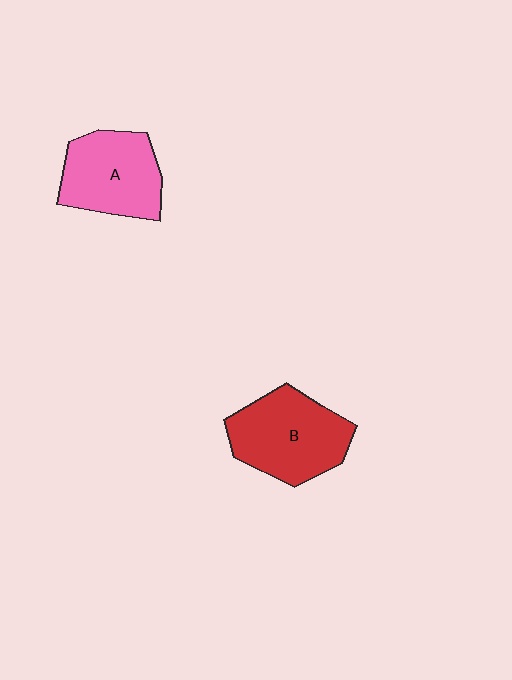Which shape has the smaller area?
Shape A (pink).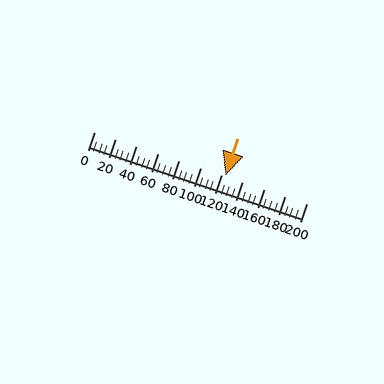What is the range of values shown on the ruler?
The ruler shows values from 0 to 200.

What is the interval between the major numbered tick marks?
The major tick marks are spaced 20 units apart.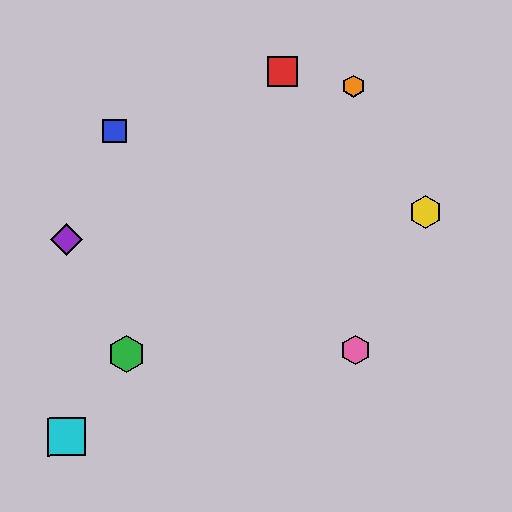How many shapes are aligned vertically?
2 shapes (the orange hexagon, the pink hexagon) are aligned vertically.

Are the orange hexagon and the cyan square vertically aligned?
No, the orange hexagon is at x≈353 and the cyan square is at x≈67.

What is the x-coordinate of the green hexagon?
The green hexagon is at x≈126.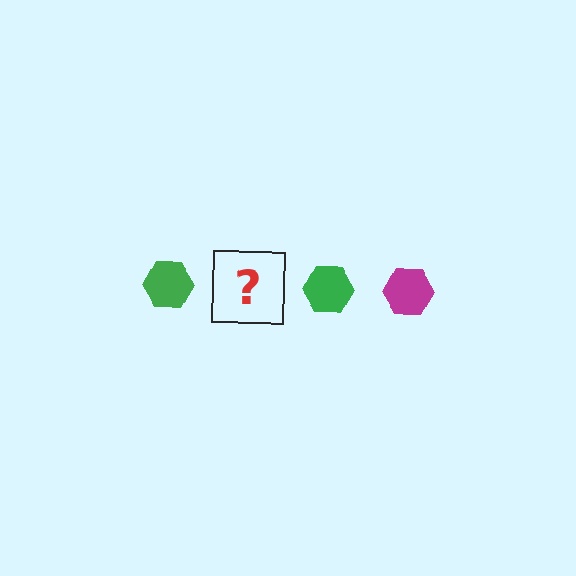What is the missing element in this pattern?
The missing element is a magenta hexagon.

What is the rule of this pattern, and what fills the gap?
The rule is that the pattern cycles through green, magenta hexagons. The gap should be filled with a magenta hexagon.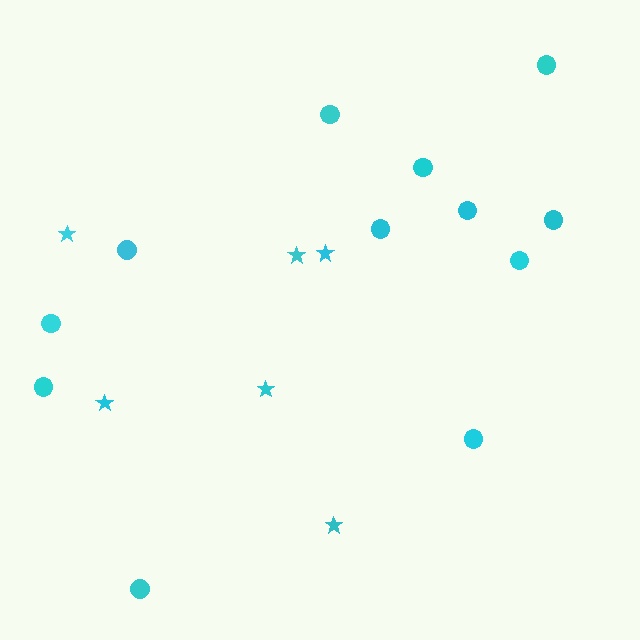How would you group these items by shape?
There are 2 groups: one group of stars (6) and one group of circles (12).